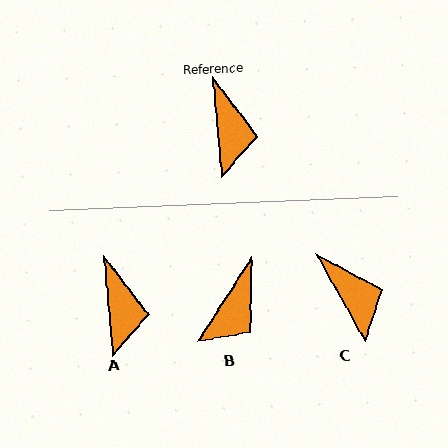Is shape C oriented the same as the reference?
No, it is off by about 24 degrees.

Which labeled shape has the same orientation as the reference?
A.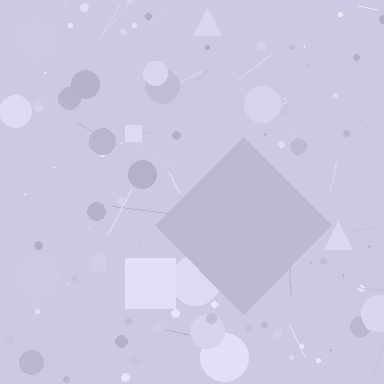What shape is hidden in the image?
A diamond is hidden in the image.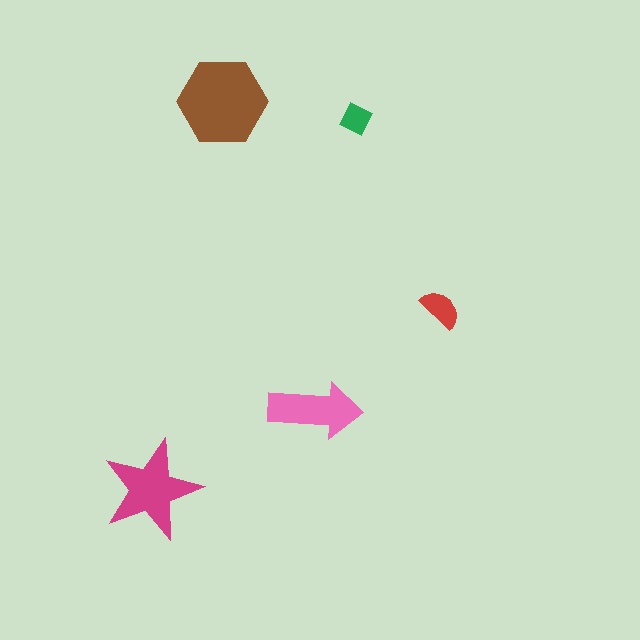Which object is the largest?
The brown hexagon.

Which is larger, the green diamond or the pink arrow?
The pink arrow.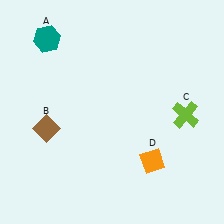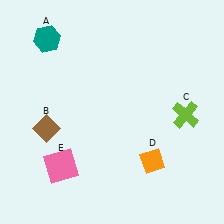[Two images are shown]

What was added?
A pink square (E) was added in Image 2.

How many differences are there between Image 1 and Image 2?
There is 1 difference between the two images.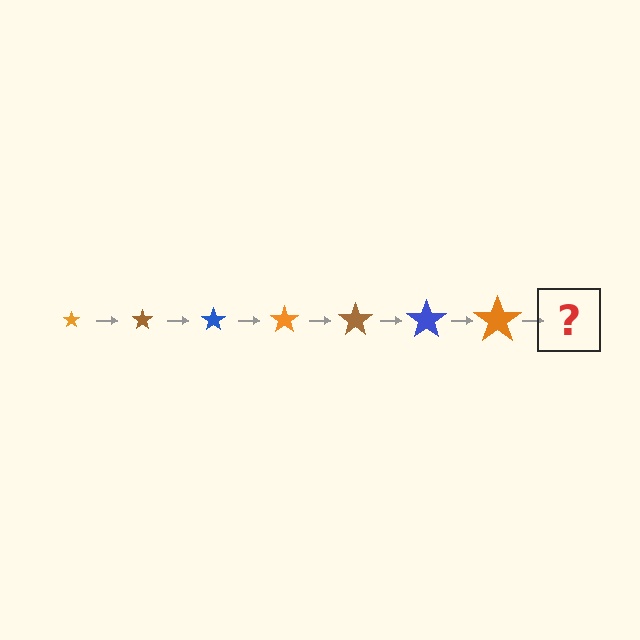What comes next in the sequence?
The next element should be a brown star, larger than the previous one.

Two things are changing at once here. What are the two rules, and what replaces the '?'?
The two rules are that the star grows larger each step and the color cycles through orange, brown, and blue. The '?' should be a brown star, larger than the previous one.